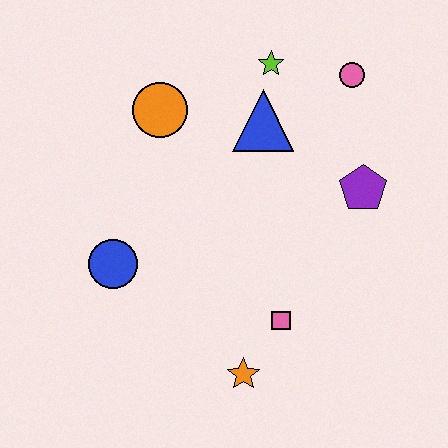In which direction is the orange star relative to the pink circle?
The orange star is below the pink circle.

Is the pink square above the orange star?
Yes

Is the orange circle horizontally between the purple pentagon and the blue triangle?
No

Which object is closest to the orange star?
The pink square is closest to the orange star.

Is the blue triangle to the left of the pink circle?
Yes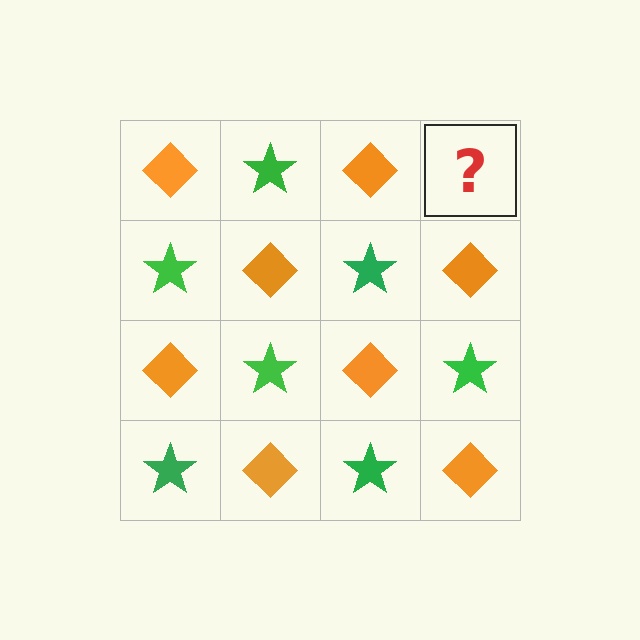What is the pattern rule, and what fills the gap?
The rule is that it alternates orange diamond and green star in a checkerboard pattern. The gap should be filled with a green star.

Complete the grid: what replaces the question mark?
The question mark should be replaced with a green star.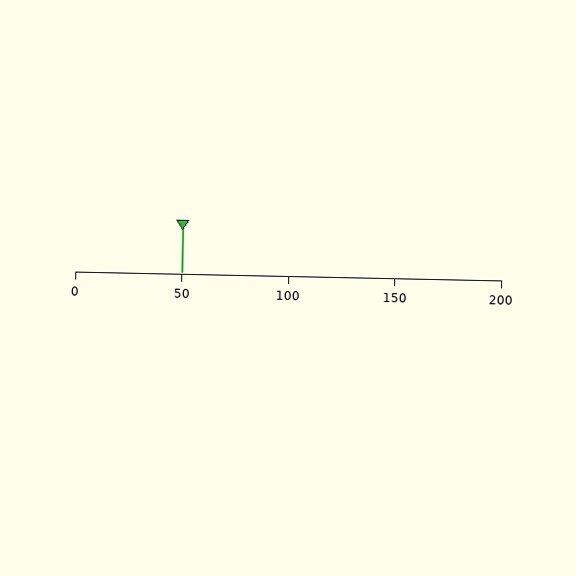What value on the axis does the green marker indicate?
The marker indicates approximately 50.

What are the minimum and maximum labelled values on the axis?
The axis runs from 0 to 200.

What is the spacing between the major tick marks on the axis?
The major ticks are spaced 50 apart.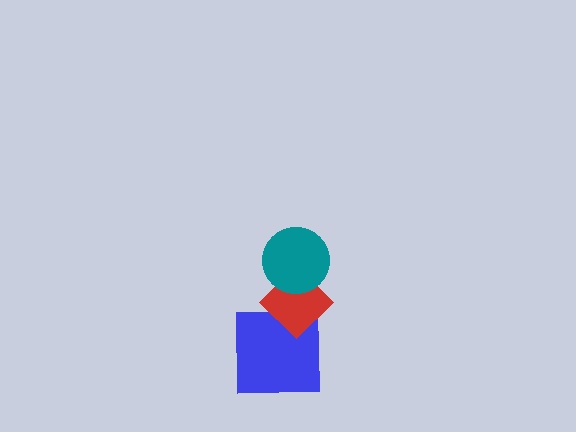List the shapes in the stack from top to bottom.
From top to bottom: the teal circle, the red diamond, the blue square.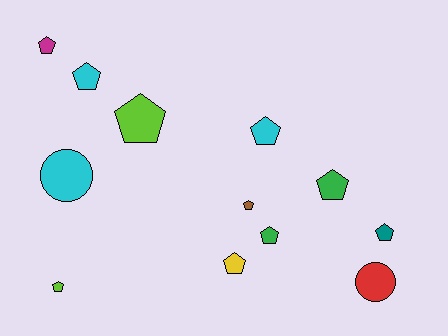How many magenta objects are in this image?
There is 1 magenta object.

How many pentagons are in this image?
There are 10 pentagons.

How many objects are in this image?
There are 12 objects.